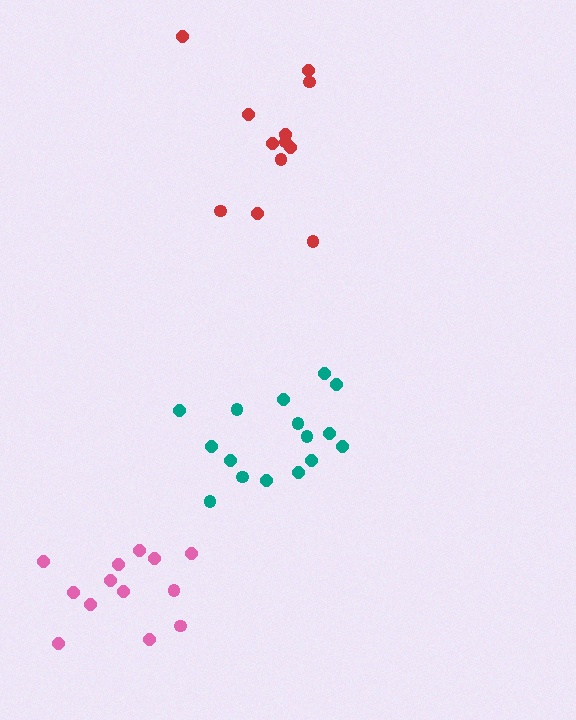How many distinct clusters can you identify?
There are 3 distinct clusters.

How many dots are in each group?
Group 1: 12 dots, Group 2: 16 dots, Group 3: 13 dots (41 total).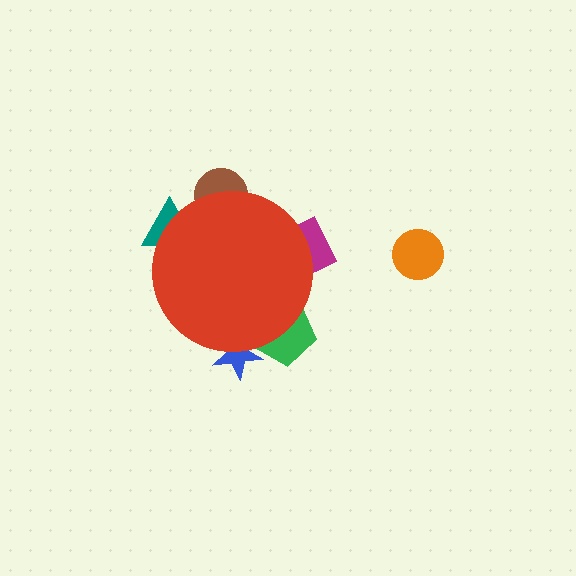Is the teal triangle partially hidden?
Yes, the teal triangle is partially hidden behind the red circle.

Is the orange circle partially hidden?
No, the orange circle is fully visible.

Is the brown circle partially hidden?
Yes, the brown circle is partially hidden behind the red circle.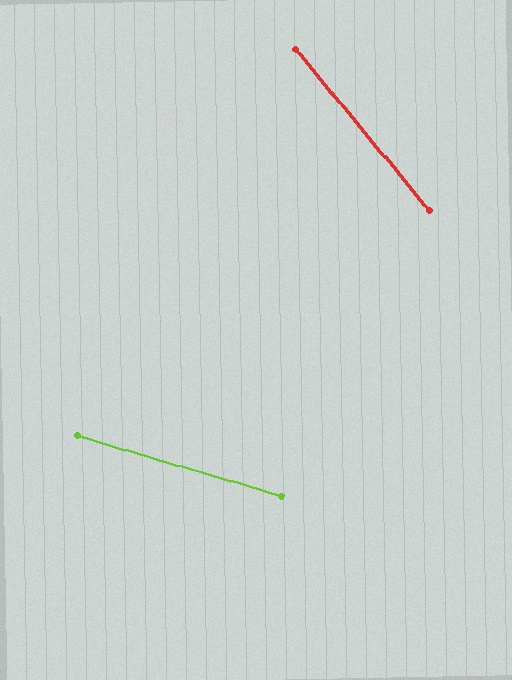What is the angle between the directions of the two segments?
Approximately 34 degrees.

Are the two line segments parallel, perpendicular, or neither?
Neither parallel nor perpendicular — they differ by about 34°.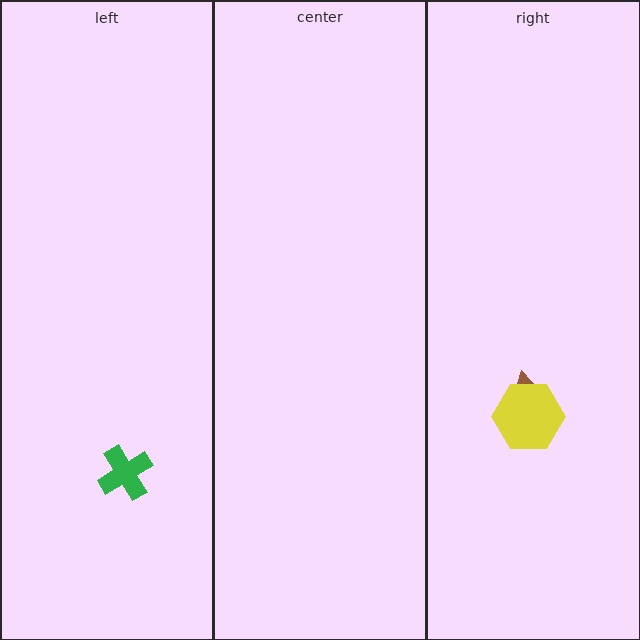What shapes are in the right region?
The brown triangle, the yellow hexagon.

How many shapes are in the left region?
1.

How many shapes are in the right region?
2.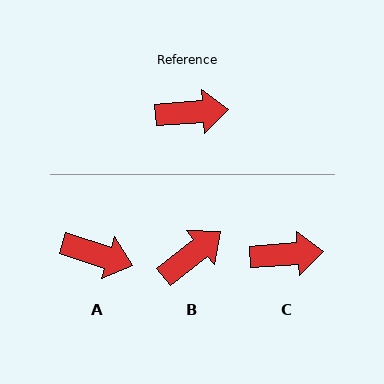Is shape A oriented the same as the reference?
No, it is off by about 22 degrees.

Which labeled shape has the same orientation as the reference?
C.